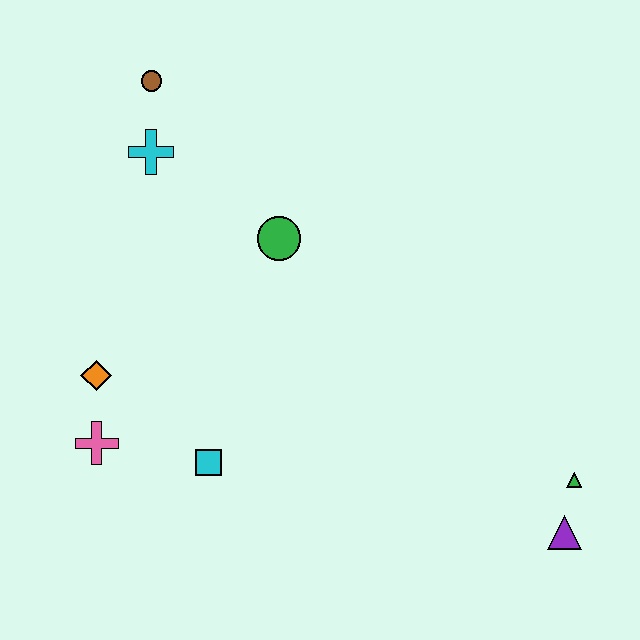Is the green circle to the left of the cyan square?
No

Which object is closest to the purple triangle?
The green triangle is closest to the purple triangle.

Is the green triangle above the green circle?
No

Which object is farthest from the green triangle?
The brown circle is farthest from the green triangle.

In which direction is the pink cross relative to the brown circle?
The pink cross is below the brown circle.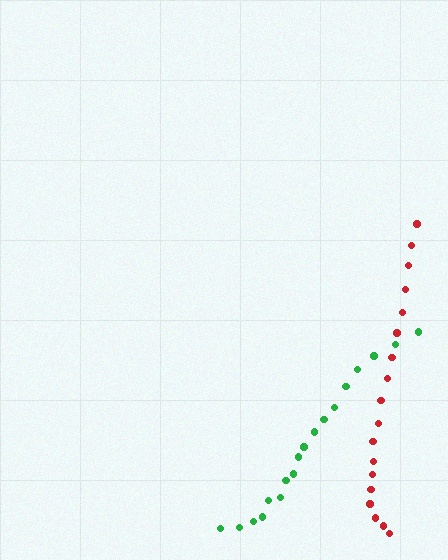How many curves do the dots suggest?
There are 2 distinct paths.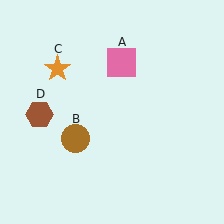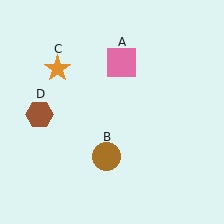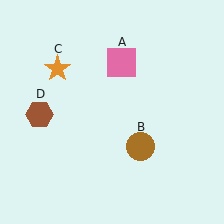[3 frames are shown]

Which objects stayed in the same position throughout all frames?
Pink square (object A) and orange star (object C) and brown hexagon (object D) remained stationary.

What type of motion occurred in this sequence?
The brown circle (object B) rotated counterclockwise around the center of the scene.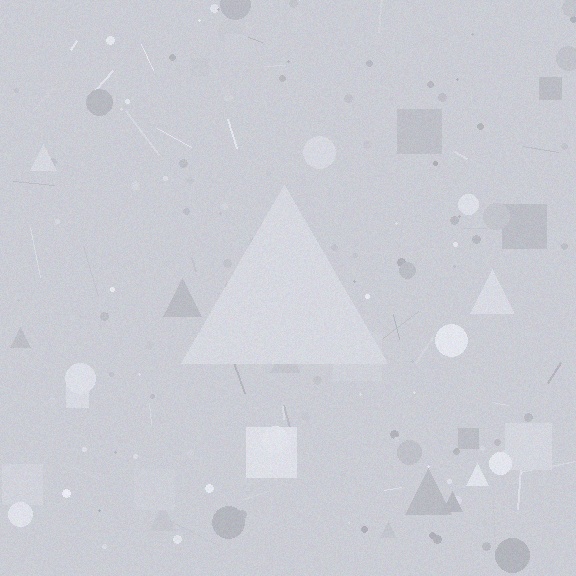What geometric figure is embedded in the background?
A triangle is embedded in the background.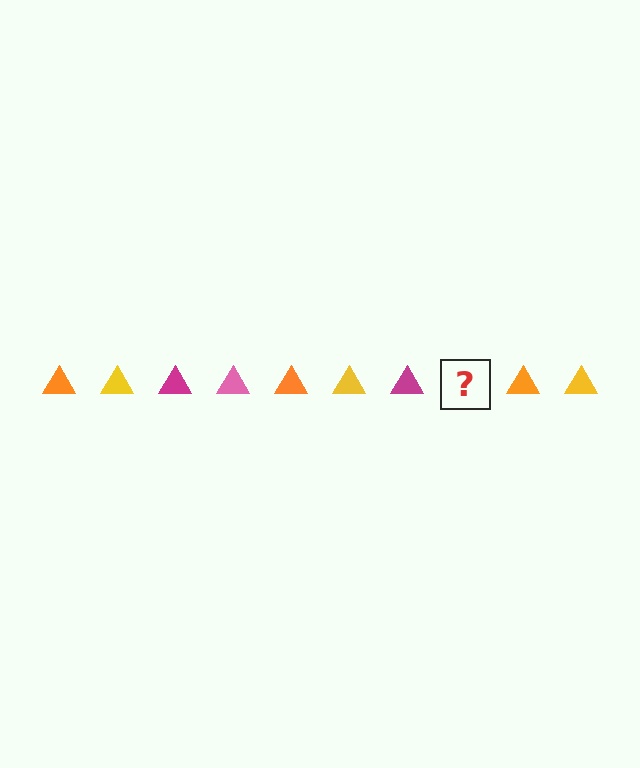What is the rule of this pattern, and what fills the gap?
The rule is that the pattern cycles through orange, yellow, magenta, pink triangles. The gap should be filled with a pink triangle.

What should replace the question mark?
The question mark should be replaced with a pink triangle.